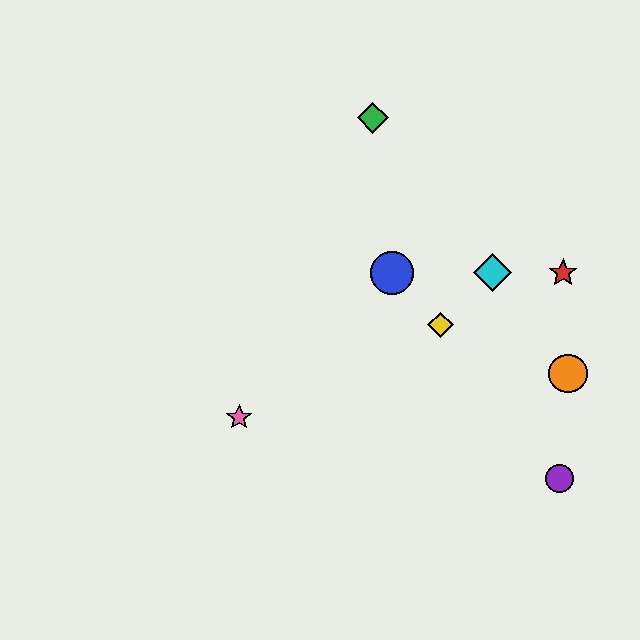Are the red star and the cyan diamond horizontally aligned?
Yes, both are at y≈273.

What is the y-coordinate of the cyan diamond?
The cyan diamond is at y≈273.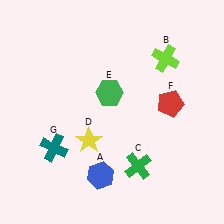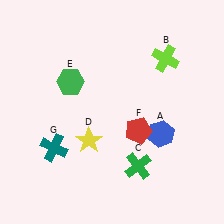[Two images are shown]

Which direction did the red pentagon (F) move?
The red pentagon (F) moved left.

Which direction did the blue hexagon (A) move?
The blue hexagon (A) moved right.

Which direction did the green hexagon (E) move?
The green hexagon (E) moved left.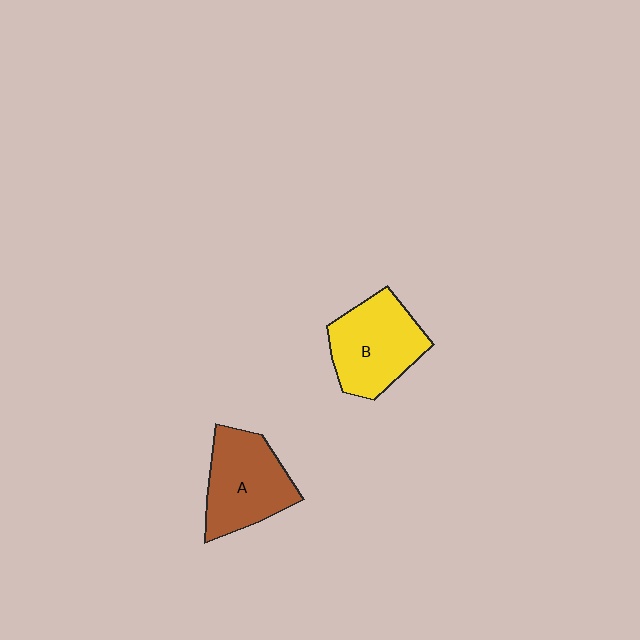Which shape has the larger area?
Shape B (yellow).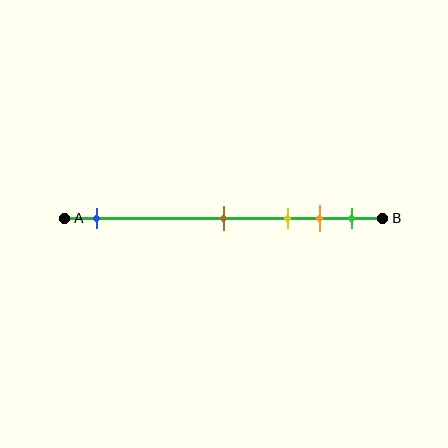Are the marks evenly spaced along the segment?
No, the marks are not evenly spaced.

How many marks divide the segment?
There are 5 marks dividing the segment.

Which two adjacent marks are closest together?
The orange and green marks are the closest adjacent pair.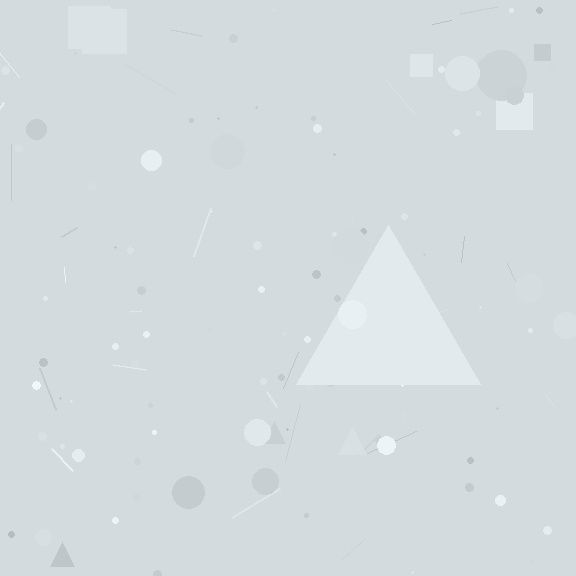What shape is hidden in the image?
A triangle is hidden in the image.